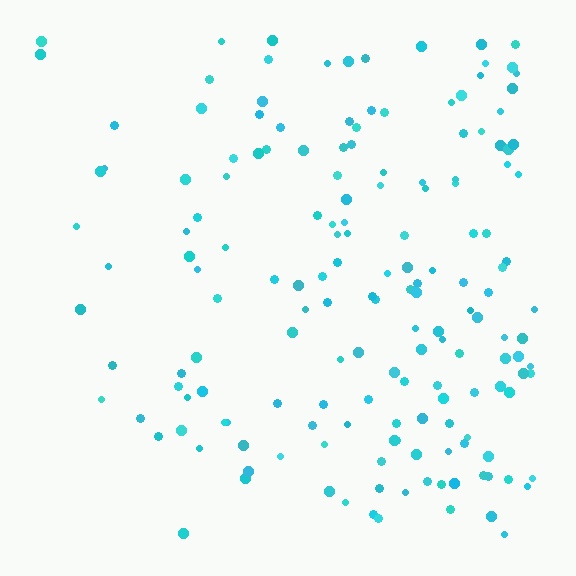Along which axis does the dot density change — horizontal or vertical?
Horizontal.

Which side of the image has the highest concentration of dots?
The right.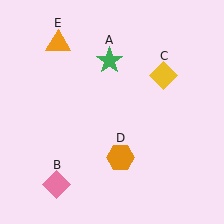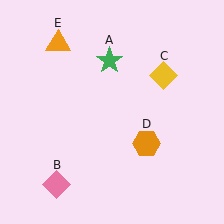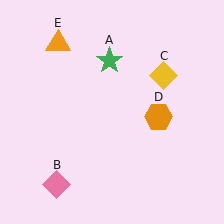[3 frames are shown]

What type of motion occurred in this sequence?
The orange hexagon (object D) rotated counterclockwise around the center of the scene.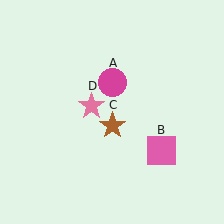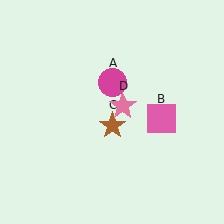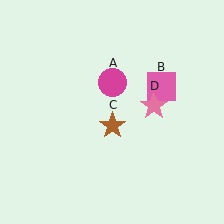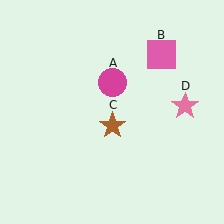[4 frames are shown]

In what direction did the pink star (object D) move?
The pink star (object D) moved right.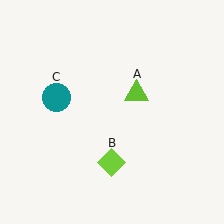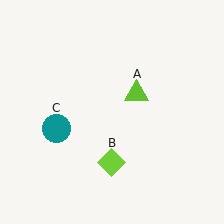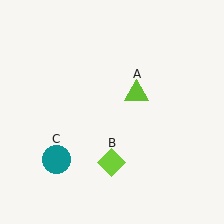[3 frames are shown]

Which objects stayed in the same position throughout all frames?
Lime triangle (object A) and lime diamond (object B) remained stationary.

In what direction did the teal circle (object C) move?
The teal circle (object C) moved down.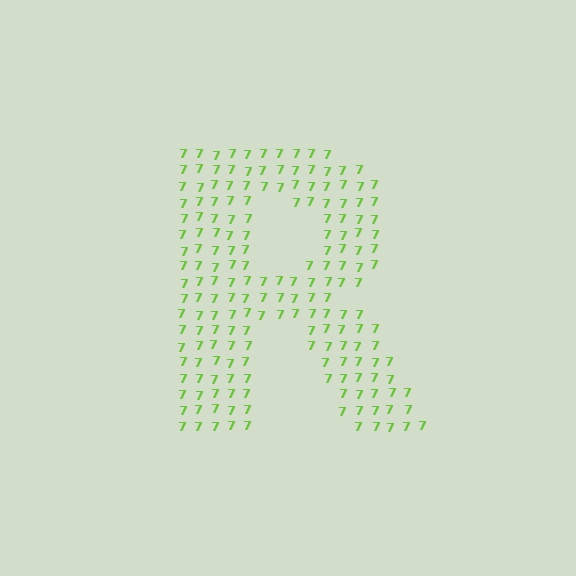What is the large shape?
The large shape is the letter R.